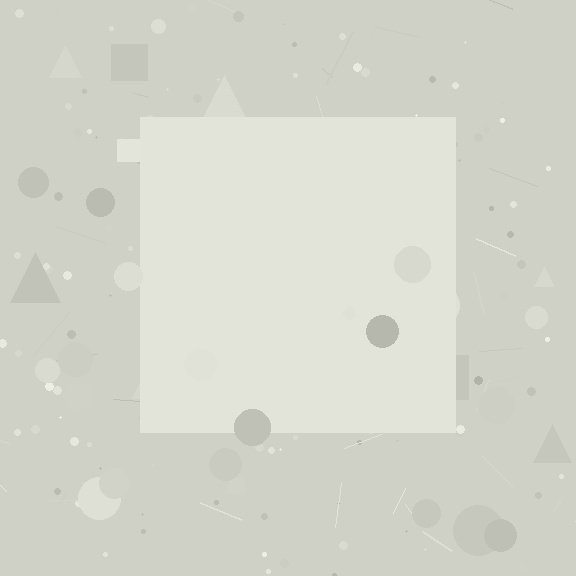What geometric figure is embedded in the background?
A square is embedded in the background.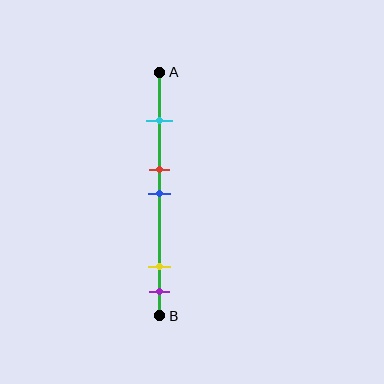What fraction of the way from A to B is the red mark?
The red mark is approximately 40% (0.4) of the way from A to B.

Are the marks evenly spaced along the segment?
No, the marks are not evenly spaced.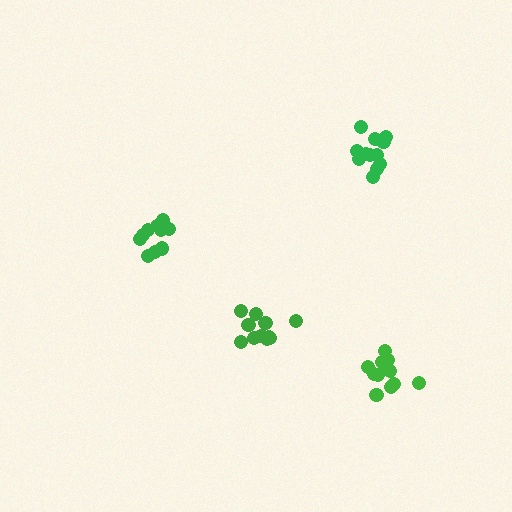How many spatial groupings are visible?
There are 4 spatial groupings.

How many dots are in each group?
Group 1: 12 dots, Group 2: 12 dots, Group 3: 11 dots, Group 4: 13 dots (48 total).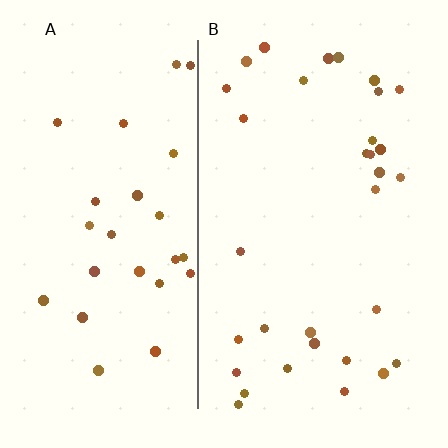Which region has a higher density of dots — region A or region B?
B (the right).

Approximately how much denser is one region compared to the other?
Approximately 1.2× — region B over region A.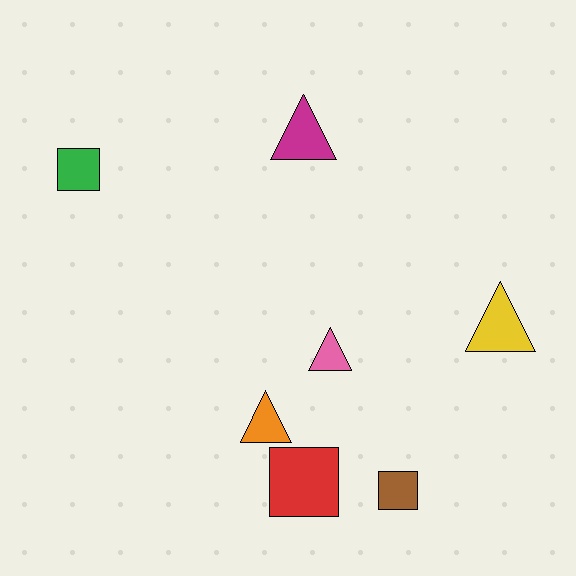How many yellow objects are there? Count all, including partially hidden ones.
There is 1 yellow object.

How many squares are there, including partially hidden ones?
There are 3 squares.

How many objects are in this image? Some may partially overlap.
There are 7 objects.